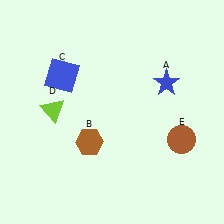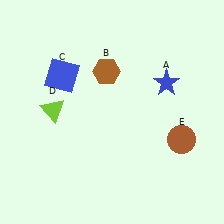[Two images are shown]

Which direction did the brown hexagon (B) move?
The brown hexagon (B) moved up.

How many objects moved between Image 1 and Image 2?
1 object moved between the two images.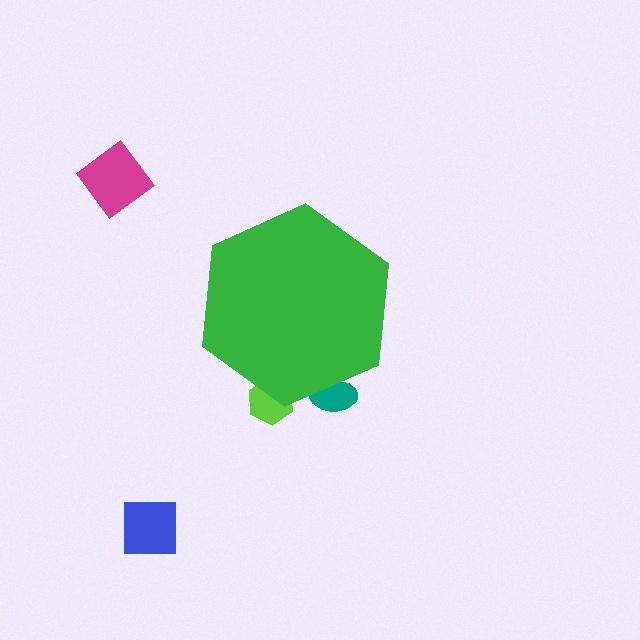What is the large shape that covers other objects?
A green hexagon.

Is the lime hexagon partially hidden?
Yes, the lime hexagon is partially hidden behind the green hexagon.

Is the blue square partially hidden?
No, the blue square is fully visible.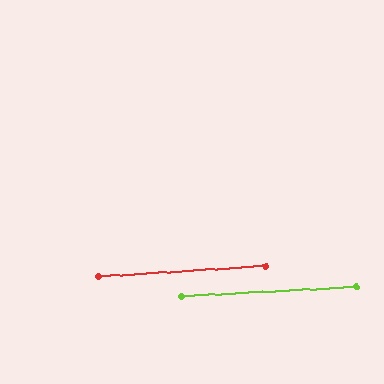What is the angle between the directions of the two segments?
Approximately 0 degrees.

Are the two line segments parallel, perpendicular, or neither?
Parallel — their directions differ by only 0.3°.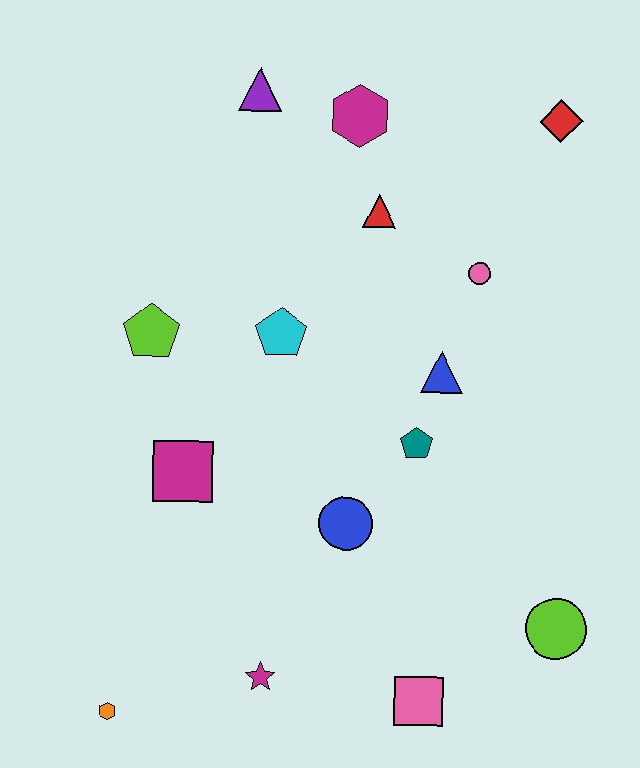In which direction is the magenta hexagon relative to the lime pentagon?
The magenta hexagon is above the lime pentagon.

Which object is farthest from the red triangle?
The orange hexagon is farthest from the red triangle.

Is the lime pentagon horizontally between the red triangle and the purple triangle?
No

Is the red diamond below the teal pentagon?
No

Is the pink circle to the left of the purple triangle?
No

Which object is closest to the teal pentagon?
The blue triangle is closest to the teal pentagon.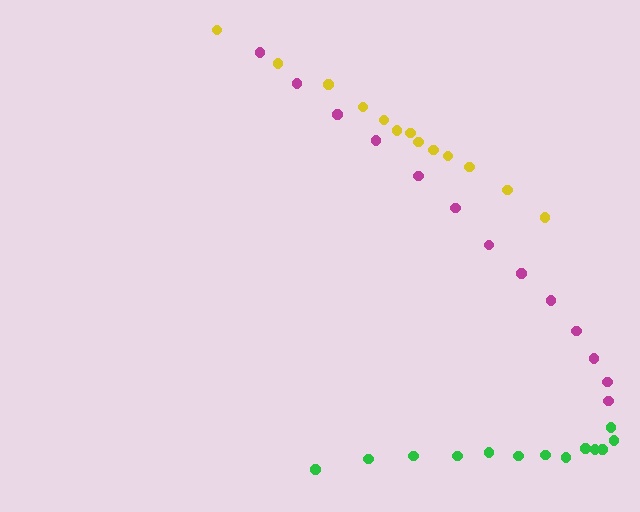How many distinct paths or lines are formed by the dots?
There are 3 distinct paths.